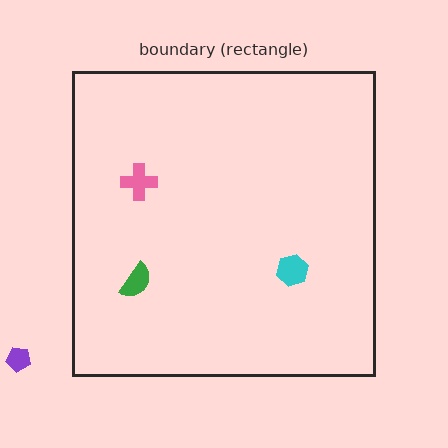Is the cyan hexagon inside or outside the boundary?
Inside.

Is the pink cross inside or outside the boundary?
Inside.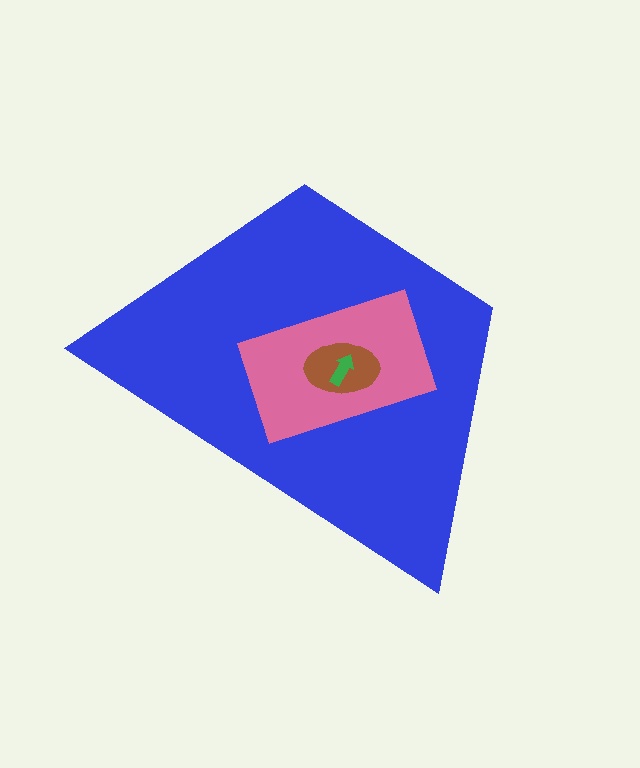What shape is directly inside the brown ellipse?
The green arrow.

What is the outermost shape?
The blue trapezoid.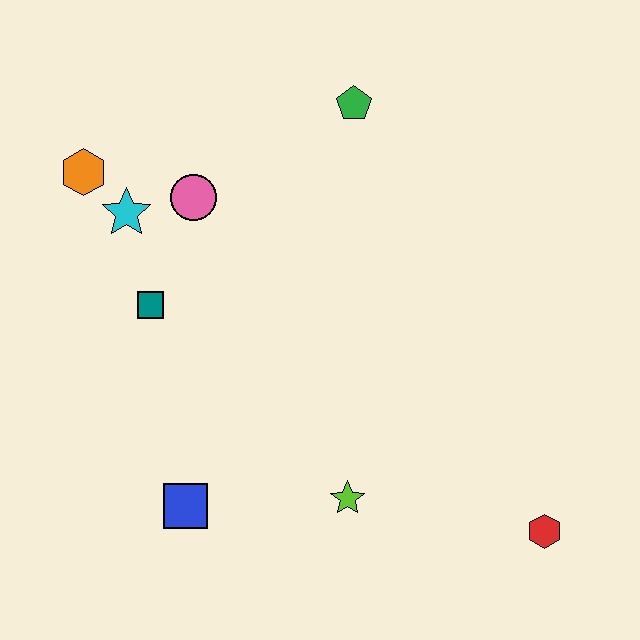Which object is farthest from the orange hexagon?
The red hexagon is farthest from the orange hexagon.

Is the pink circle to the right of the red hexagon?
No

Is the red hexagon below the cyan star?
Yes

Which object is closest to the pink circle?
The cyan star is closest to the pink circle.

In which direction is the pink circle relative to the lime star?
The pink circle is above the lime star.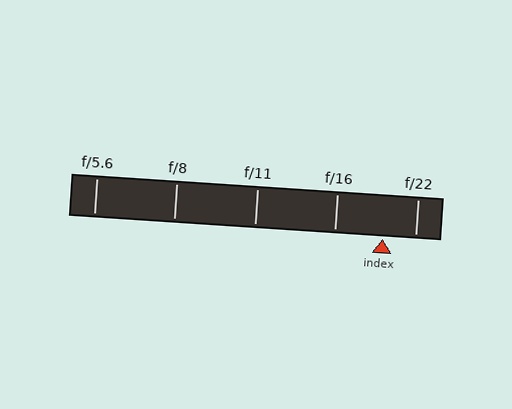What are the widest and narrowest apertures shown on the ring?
The widest aperture shown is f/5.6 and the narrowest is f/22.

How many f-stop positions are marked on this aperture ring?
There are 5 f-stop positions marked.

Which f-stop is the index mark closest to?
The index mark is closest to f/22.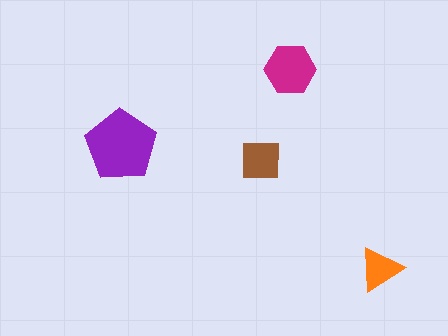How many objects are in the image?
There are 4 objects in the image.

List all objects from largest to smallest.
The purple pentagon, the magenta hexagon, the brown square, the orange triangle.